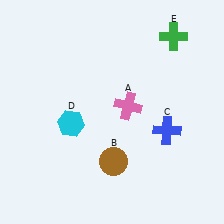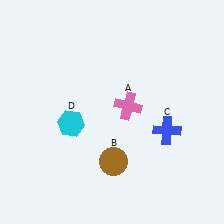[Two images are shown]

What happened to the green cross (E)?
The green cross (E) was removed in Image 2. It was in the top-right area of Image 1.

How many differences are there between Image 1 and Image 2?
There is 1 difference between the two images.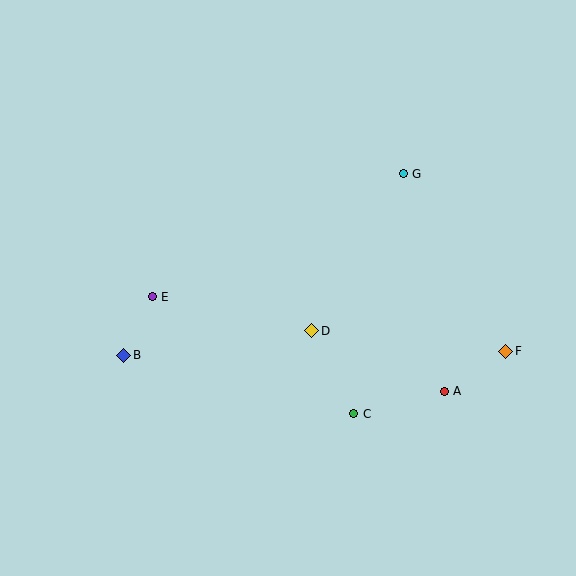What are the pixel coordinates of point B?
Point B is at (124, 355).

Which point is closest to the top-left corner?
Point E is closest to the top-left corner.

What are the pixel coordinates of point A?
Point A is at (444, 391).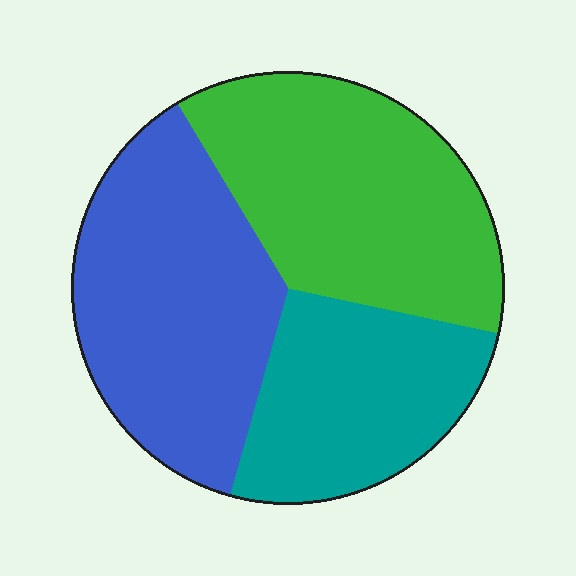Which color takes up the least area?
Teal, at roughly 25%.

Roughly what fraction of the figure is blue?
Blue takes up about three eighths (3/8) of the figure.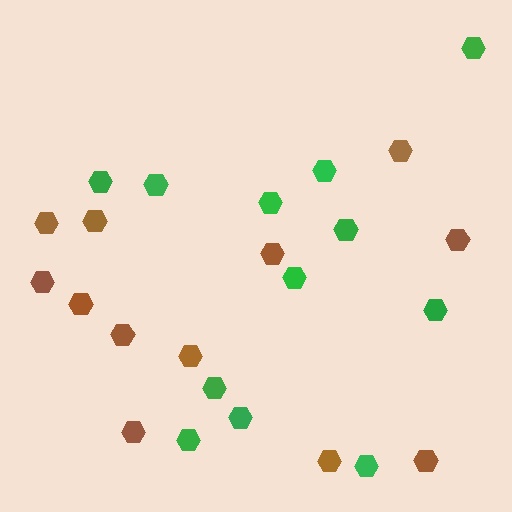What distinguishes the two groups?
There are 2 groups: one group of brown hexagons (12) and one group of green hexagons (12).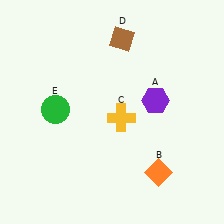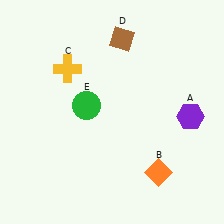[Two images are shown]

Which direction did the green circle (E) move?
The green circle (E) moved right.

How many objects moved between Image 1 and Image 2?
3 objects moved between the two images.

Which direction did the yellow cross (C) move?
The yellow cross (C) moved left.